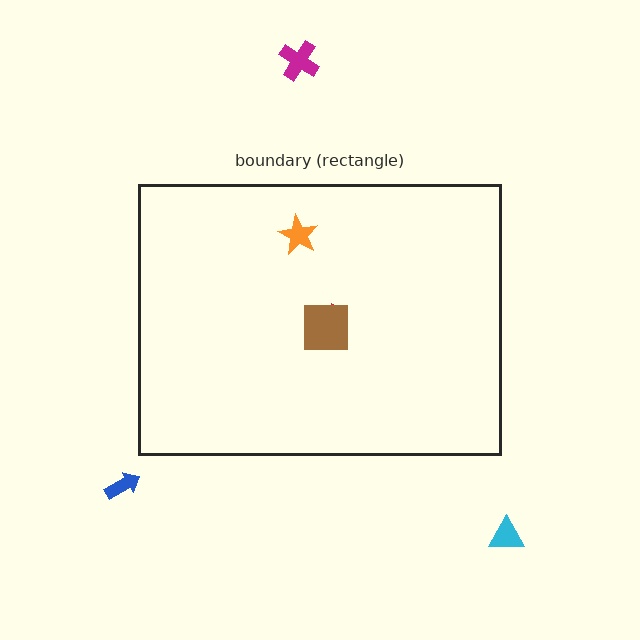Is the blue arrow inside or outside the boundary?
Outside.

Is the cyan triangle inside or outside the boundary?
Outside.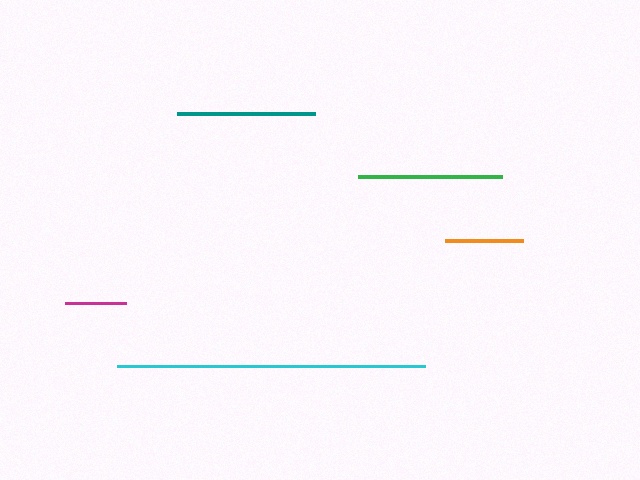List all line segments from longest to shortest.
From longest to shortest: cyan, green, teal, orange, magenta.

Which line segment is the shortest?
The magenta line is the shortest at approximately 61 pixels.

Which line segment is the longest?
The cyan line is the longest at approximately 308 pixels.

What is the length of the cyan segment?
The cyan segment is approximately 308 pixels long.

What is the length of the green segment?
The green segment is approximately 144 pixels long.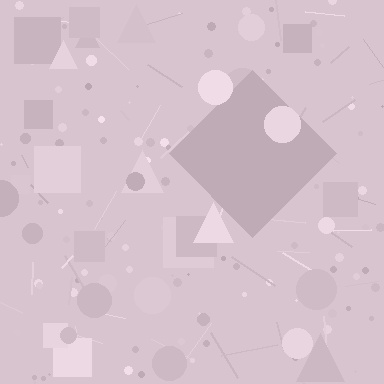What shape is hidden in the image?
A diamond is hidden in the image.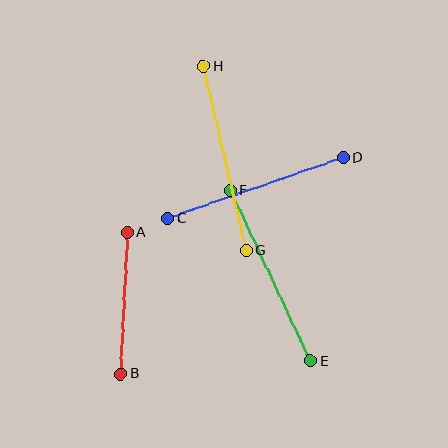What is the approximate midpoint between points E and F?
The midpoint is at approximately (270, 276) pixels.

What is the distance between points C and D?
The distance is approximately 186 pixels.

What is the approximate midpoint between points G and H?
The midpoint is at approximately (225, 158) pixels.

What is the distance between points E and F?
The distance is approximately 188 pixels.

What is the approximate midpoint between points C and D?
The midpoint is at approximately (255, 188) pixels.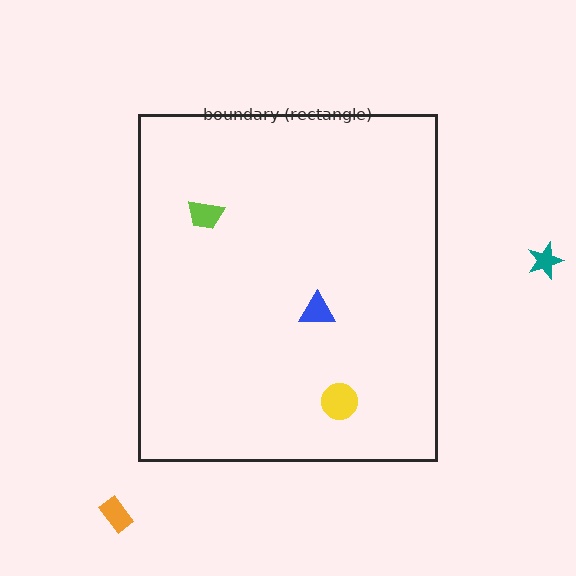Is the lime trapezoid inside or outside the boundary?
Inside.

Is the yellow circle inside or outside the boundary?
Inside.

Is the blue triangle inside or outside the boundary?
Inside.